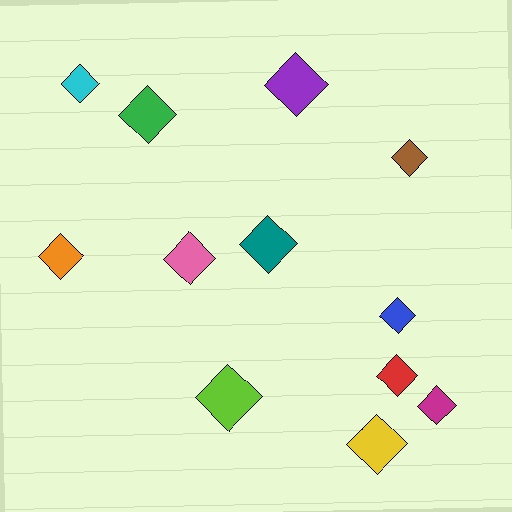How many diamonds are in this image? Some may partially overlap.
There are 12 diamonds.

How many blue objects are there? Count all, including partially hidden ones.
There is 1 blue object.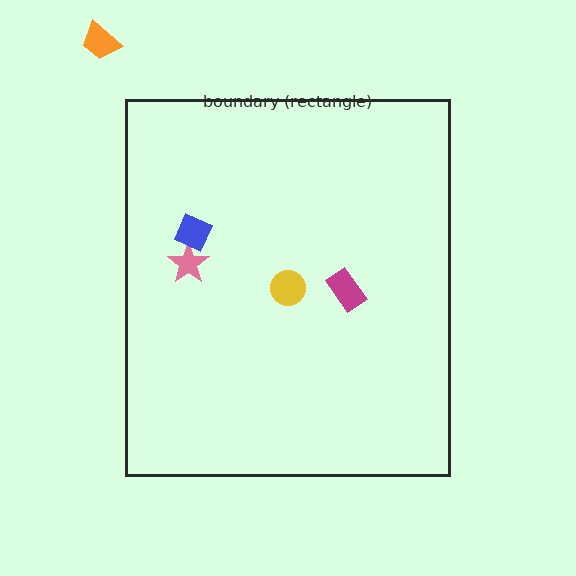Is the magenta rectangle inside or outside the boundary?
Inside.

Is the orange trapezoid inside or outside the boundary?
Outside.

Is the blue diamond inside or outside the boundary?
Inside.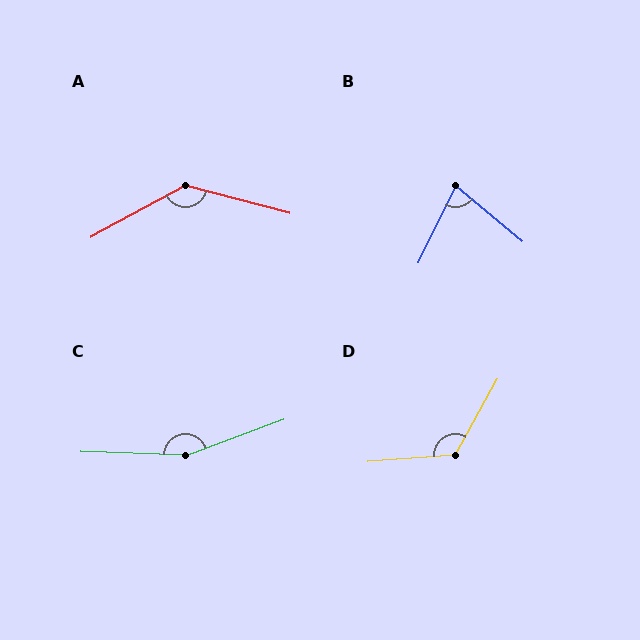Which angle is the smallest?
B, at approximately 76 degrees.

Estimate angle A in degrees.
Approximately 137 degrees.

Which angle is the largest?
C, at approximately 158 degrees.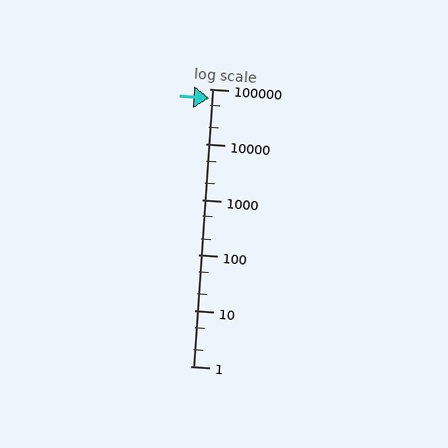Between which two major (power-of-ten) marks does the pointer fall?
The pointer is between 10000 and 100000.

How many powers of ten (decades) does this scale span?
The scale spans 5 decades, from 1 to 100000.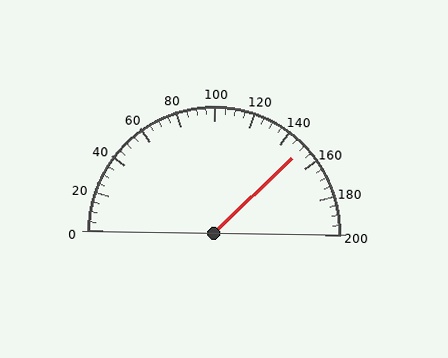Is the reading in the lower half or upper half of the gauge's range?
The reading is in the upper half of the range (0 to 200).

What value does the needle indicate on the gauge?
The needle indicates approximately 150.